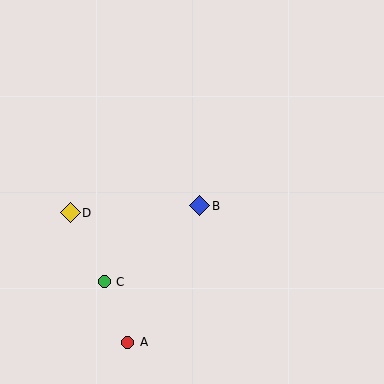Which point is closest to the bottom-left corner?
Point A is closest to the bottom-left corner.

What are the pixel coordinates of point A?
Point A is at (128, 342).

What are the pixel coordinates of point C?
Point C is at (104, 282).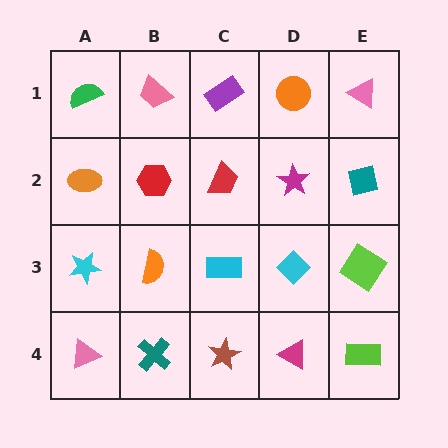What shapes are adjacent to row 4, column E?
A lime diamond (row 3, column E), a magenta triangle (row 4, column D).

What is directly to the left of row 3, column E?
A cyan diamond.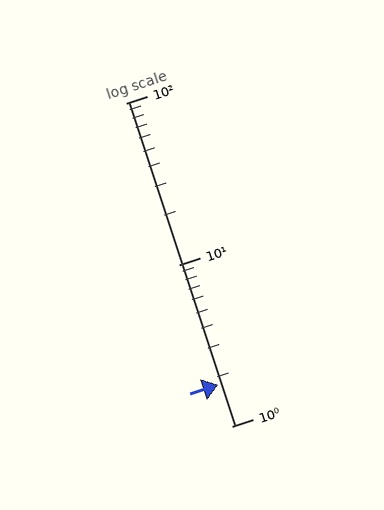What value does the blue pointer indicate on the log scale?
The pointer indicates approximately 1.8.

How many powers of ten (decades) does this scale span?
The scale spans 2 decades, from 1 to 100.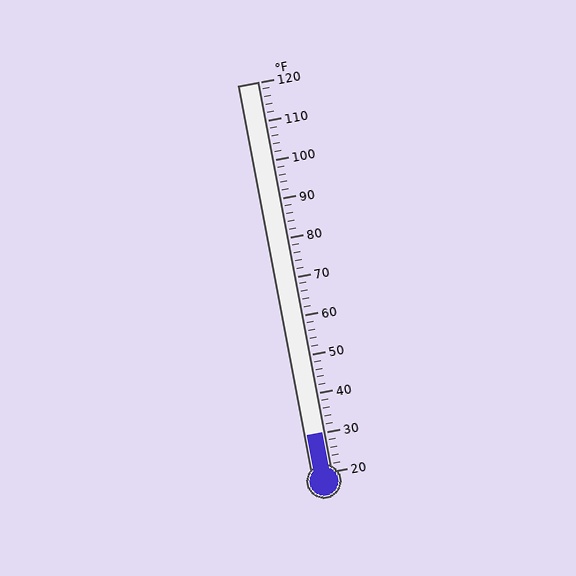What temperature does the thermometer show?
The thermometer shows approximately 30°F.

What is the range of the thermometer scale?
The thermometer scale ranges from 20°F to 120°F.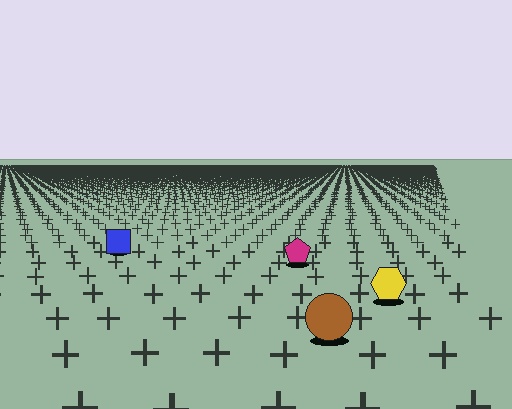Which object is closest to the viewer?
The brown circle is closest. The texture marks near it are larger and more spread out.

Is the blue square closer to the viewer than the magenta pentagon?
No. The magenta pentagon is closer — you can tell from the texture gradient: the ground texture is coarser near it.